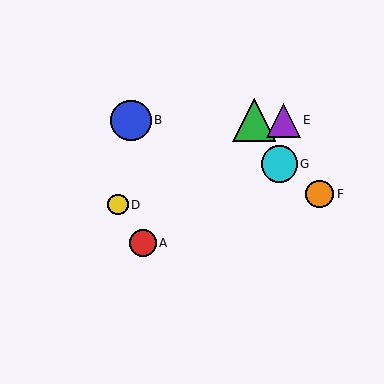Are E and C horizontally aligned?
Yes, both are at y≈120.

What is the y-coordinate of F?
Object F is at y≈194.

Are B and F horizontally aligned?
No, B is at y≈120 and F is at y≈194.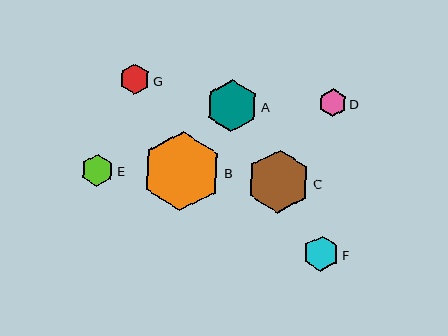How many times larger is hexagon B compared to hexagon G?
Hexagon B is approximately 2.6 times the size of hexagon G.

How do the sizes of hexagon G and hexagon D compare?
Hexagon G and hexagon D are approximately the same size.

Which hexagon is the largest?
Hexagon B is the largest with a size of approximately 80 pixels.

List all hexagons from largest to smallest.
From largest to smallest: B, C, A, F, E, G, D.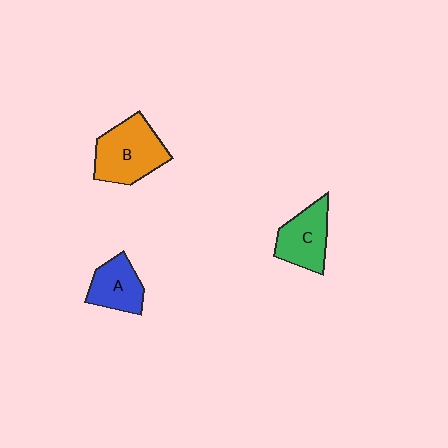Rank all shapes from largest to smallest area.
From largest to smallest: B (orange), C (green), A (blue).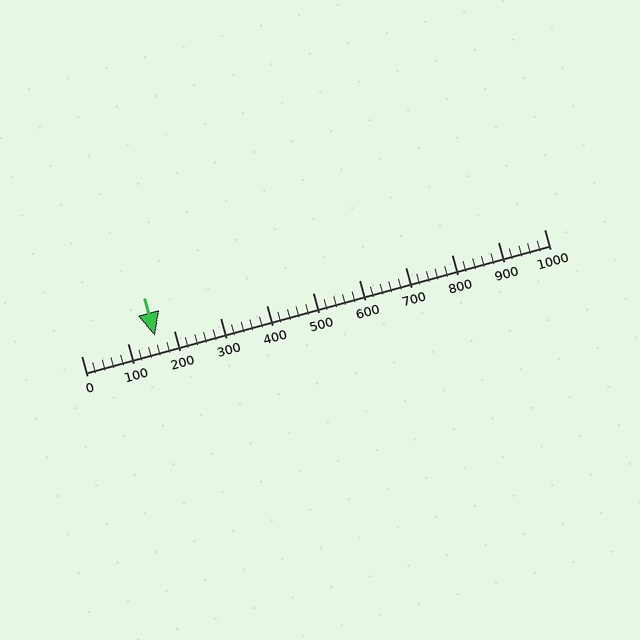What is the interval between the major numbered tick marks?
The major tick marks are spaced 100 units apart.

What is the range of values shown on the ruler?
The ruler shows values from 0 to 1000.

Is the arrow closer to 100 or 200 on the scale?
The arrow is closer to 200.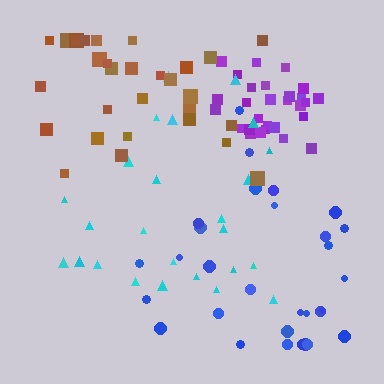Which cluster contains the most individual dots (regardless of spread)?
Blue (30).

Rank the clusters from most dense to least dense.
purple, brown, blue, cyan.